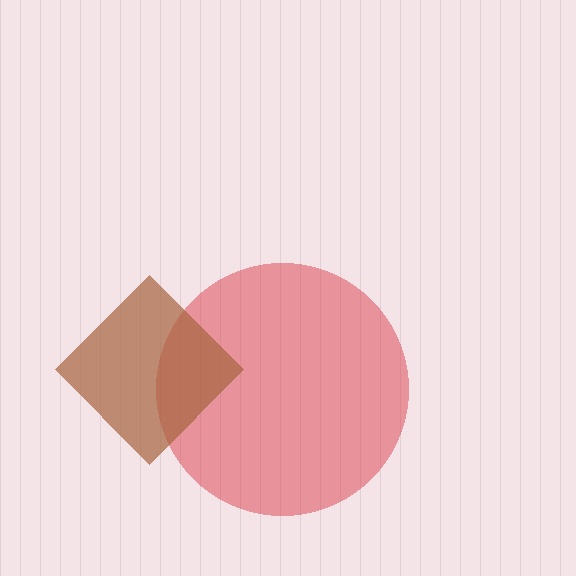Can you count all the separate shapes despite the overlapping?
Yes, there are 2 separate shapes.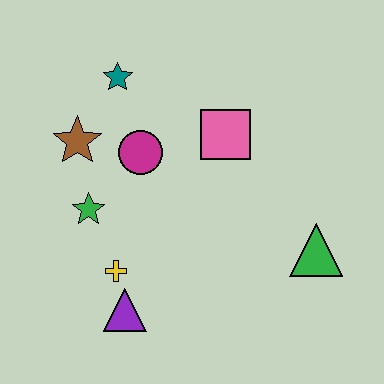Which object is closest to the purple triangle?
The yellow cross is closest to the purple triangle.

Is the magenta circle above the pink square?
No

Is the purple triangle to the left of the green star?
No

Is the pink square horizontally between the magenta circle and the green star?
No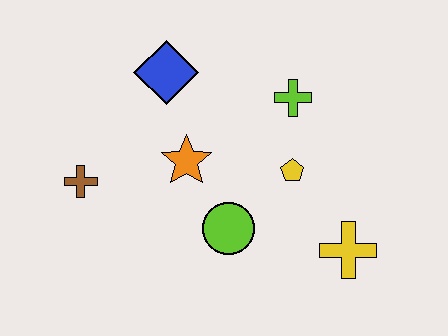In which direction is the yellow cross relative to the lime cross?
The yellow cross is below the lime cross.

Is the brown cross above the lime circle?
Yes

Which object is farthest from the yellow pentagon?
The brown cross is farthest from the yellow pentagon.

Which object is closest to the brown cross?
The orange star is closest to the brown cross.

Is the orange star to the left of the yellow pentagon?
Yes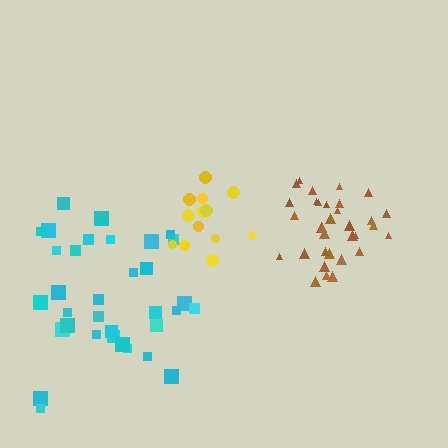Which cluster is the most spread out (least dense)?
Cyan.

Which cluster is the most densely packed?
Brown.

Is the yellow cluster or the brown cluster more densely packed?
Brown.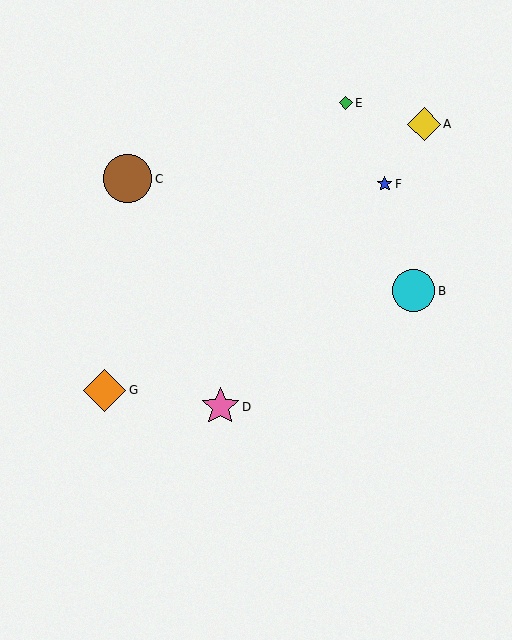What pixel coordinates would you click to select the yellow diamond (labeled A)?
Click at (424, 124) to select the yellow diamond A.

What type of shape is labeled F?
Shape F is a blue star.